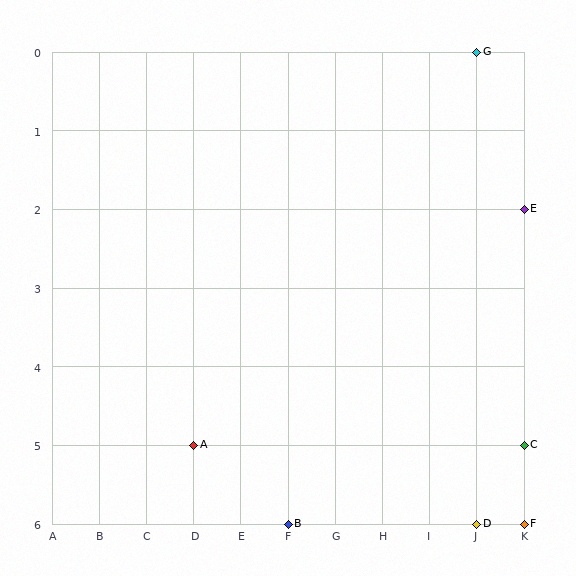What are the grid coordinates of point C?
Point C is at grid coordinates (K, 5).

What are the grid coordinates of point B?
Point B is at grid coordinates (F, 6).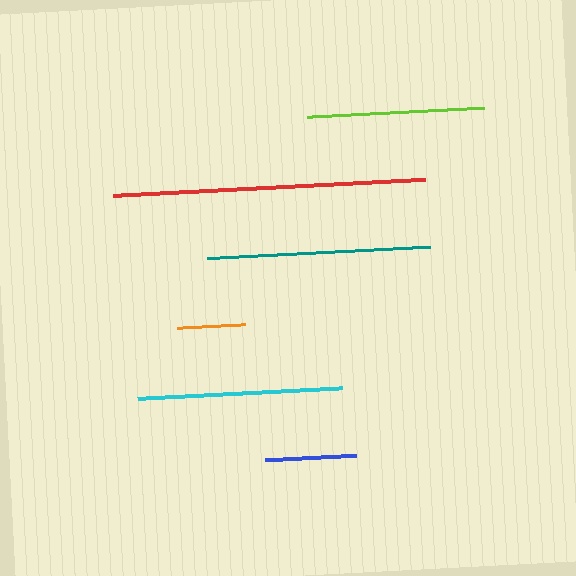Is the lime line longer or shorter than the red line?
The red line is longer than the lime line.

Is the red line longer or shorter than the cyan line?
The red line is longer than the cyan line.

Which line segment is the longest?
The red line is the longest at approximately 311 pixels.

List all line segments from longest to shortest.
From longest to shortest: red, teal, cyan, lime, blue, orange.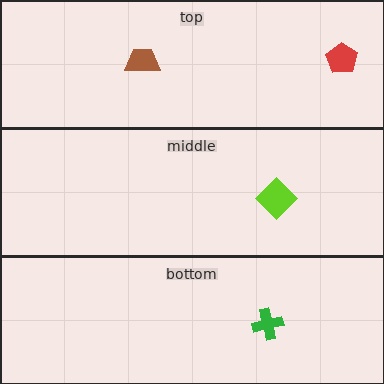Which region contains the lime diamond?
The middle region.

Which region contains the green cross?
The bottom region.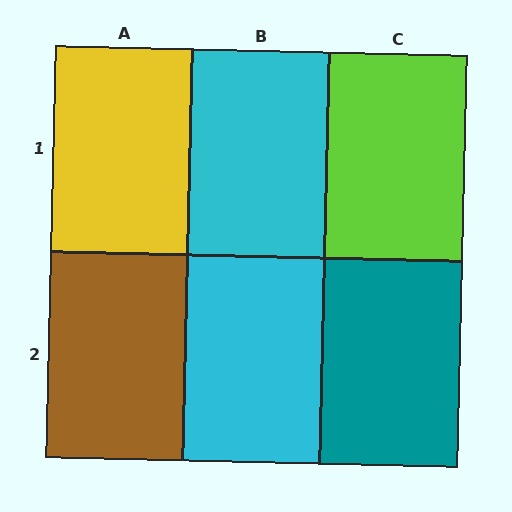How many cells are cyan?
2 cells are cyan.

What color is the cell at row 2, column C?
Teal.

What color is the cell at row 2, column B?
Cyan.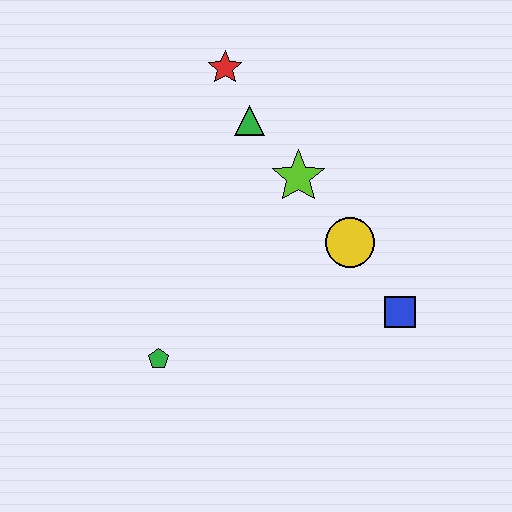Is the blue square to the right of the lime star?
Yes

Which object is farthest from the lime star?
The green pentagon is farthest from the lime star.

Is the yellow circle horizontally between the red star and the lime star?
No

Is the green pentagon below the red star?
Yes